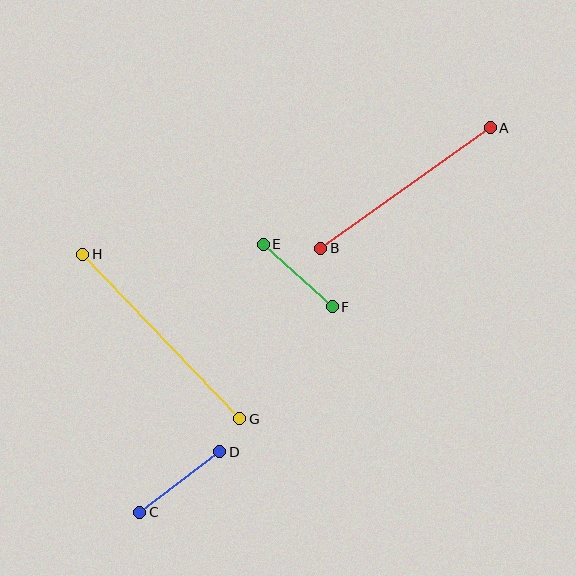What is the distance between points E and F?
The distance is approximately 93 pixels.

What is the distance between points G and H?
The distance is approximately 227 pixels.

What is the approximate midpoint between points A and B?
The midpoint is at approximately (405, 188) pixels.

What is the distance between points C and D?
The distance is approximately 101 pixels.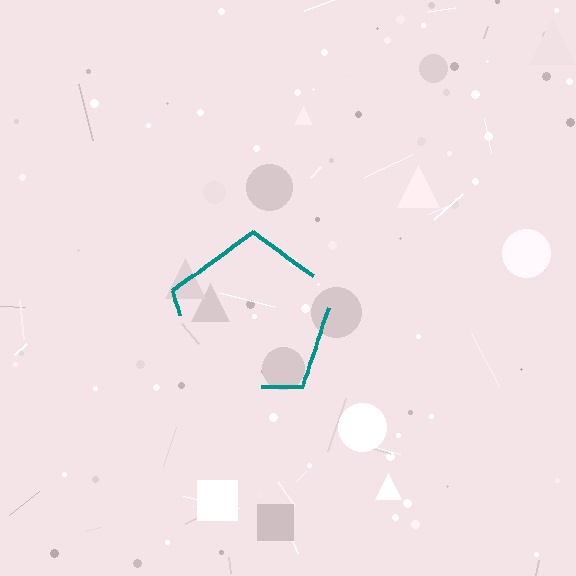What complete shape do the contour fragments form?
The contour fragments form a pentagon.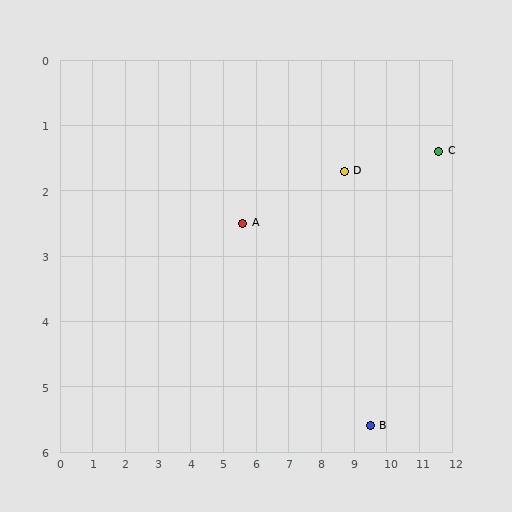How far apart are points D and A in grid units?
Points D and A are about 3.2 grid units apart.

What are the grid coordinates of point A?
Point A is at approximately (5.6, 2.5).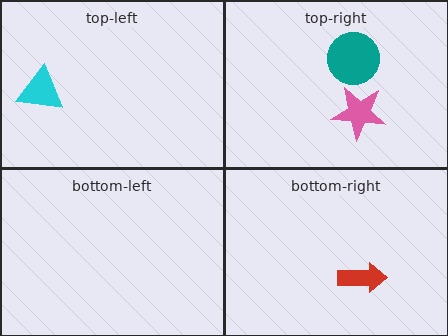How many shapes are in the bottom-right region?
1.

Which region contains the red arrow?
The bottom-right region.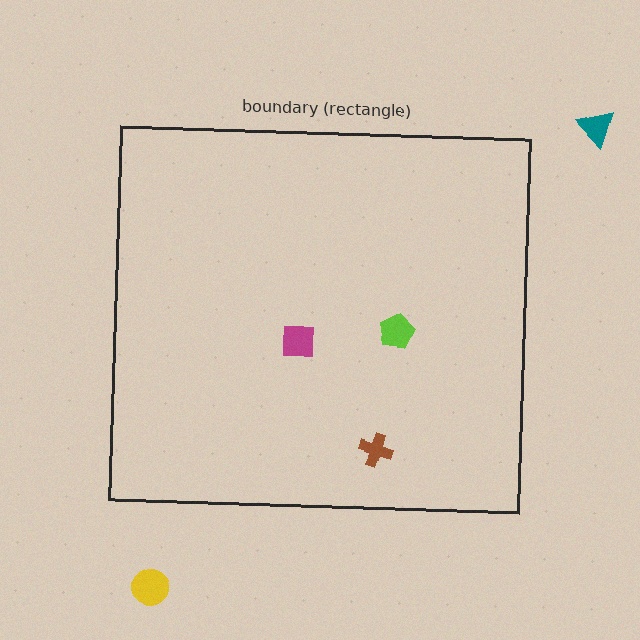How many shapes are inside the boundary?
3 inside, 2 outside.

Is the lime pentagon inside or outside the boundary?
Inside.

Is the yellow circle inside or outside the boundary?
Outside.